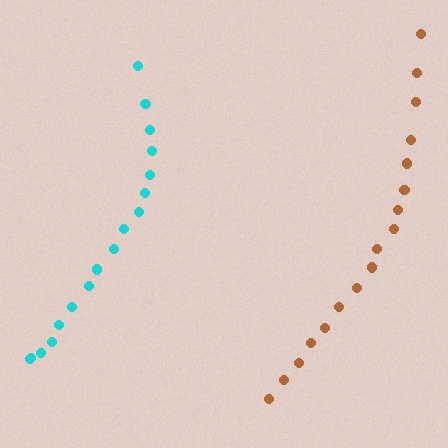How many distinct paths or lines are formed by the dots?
There are 2 distinct paths.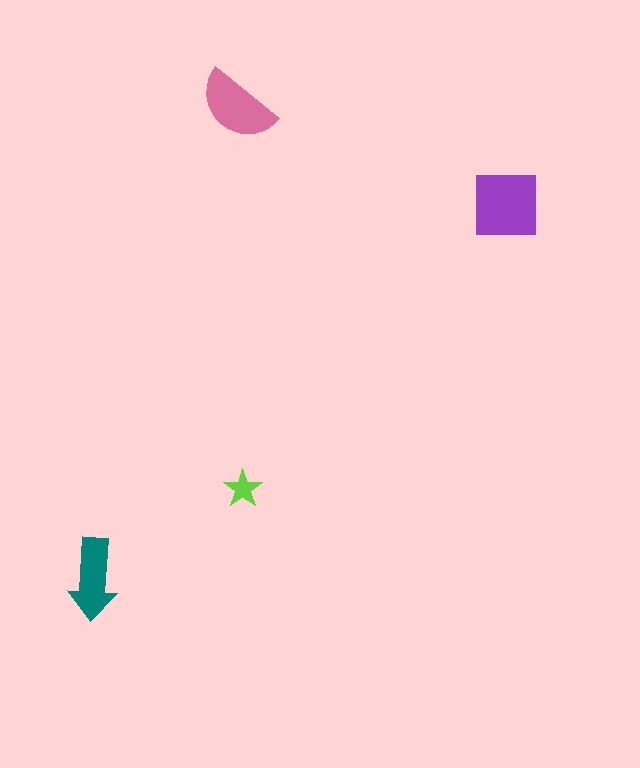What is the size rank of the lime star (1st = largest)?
4th.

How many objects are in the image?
There are 4 objects in the image.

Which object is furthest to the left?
The teal arrow is leftmost.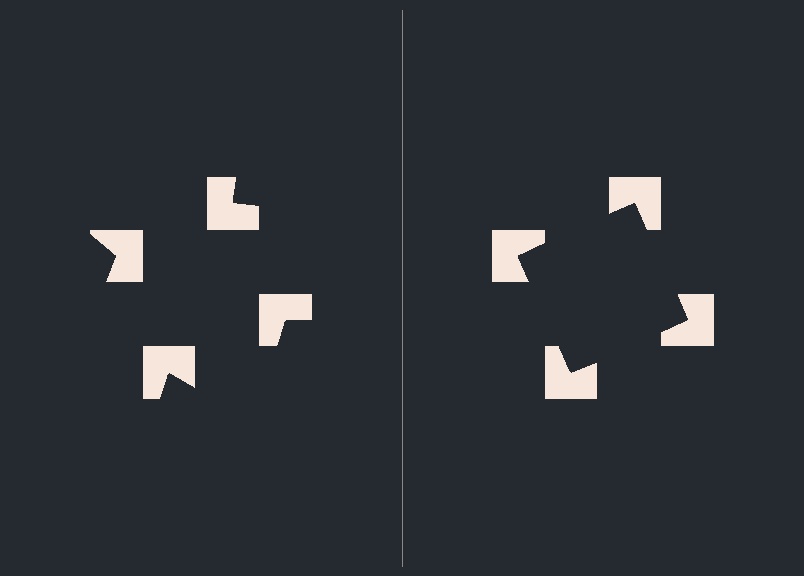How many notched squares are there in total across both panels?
8 — 4 on each side.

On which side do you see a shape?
An illusory square appears on the right side. On the left side the wedge cuts are rotated, so no coherent shape forms.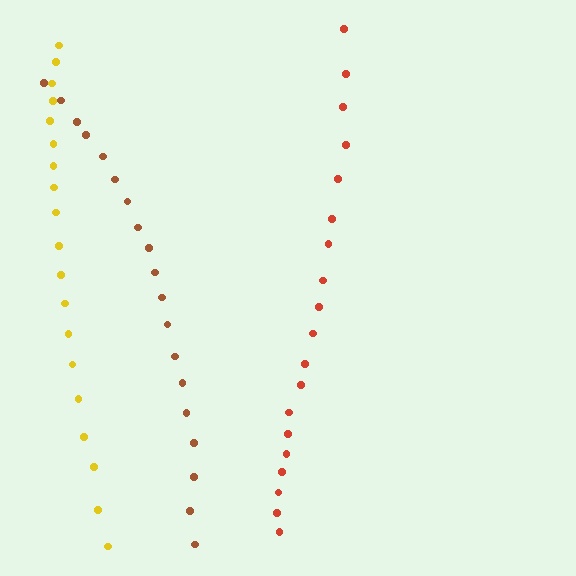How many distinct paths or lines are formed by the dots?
There are 3 distinct paths.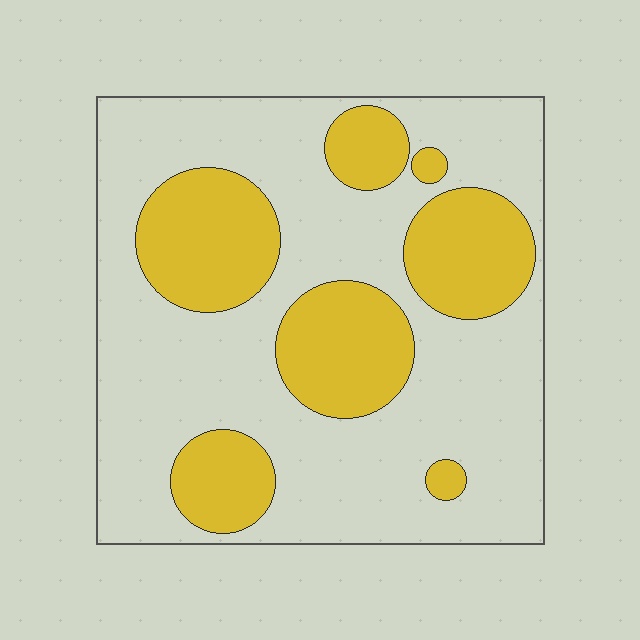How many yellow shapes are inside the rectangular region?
7.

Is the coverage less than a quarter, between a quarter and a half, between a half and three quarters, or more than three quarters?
Between a quarter and a half.